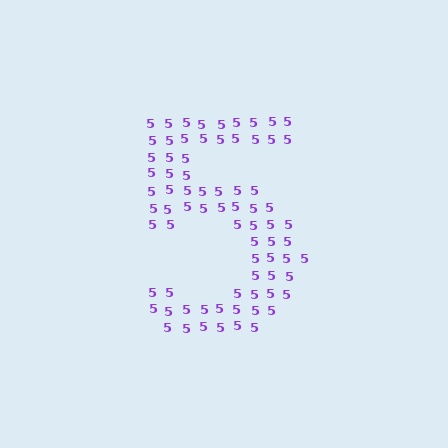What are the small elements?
The small elements are digit 5's.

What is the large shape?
The large shape is the digit 5.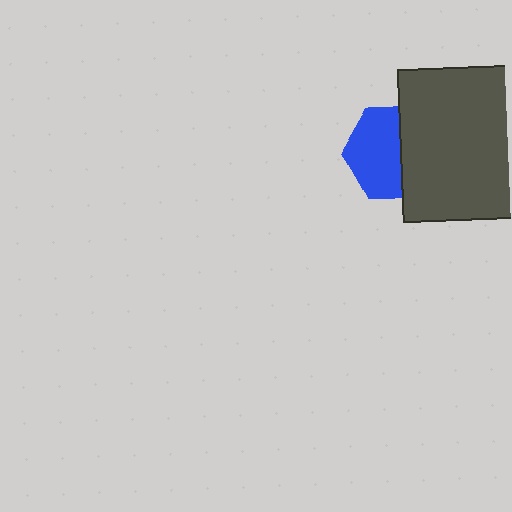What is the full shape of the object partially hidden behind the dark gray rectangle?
The partially hidden object is a blue hexagon.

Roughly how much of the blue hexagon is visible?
About half of it is visible (roughly 57%).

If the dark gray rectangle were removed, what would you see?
You would see the complete blue hexagon.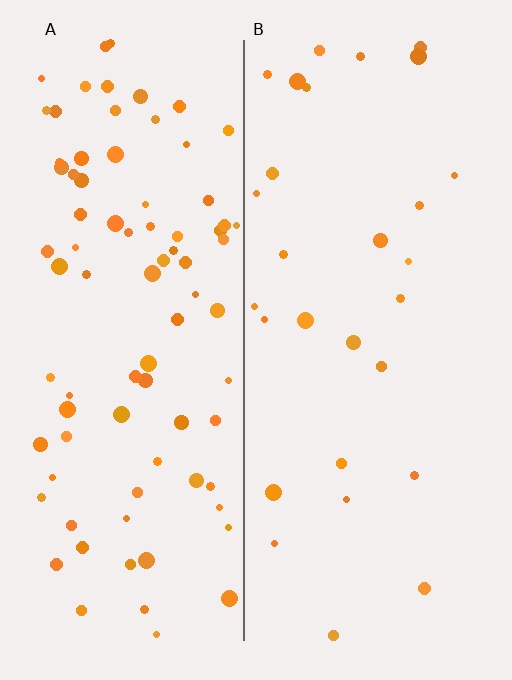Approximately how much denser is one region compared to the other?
Approximately 3.0× — region A over region B.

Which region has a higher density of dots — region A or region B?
A (the left).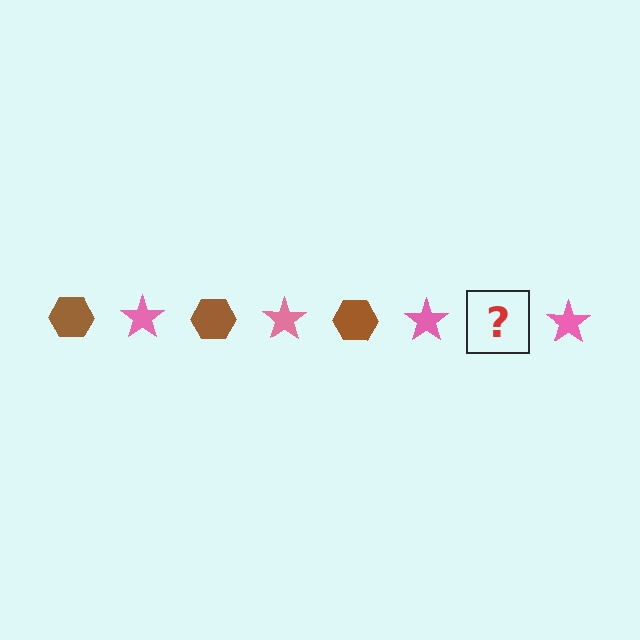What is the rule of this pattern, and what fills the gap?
The rule is that the pattern alternates between brown hexagon and pink star. The gap should be filled with a brown hexagon.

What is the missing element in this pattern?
The missing element is a brown hexagon.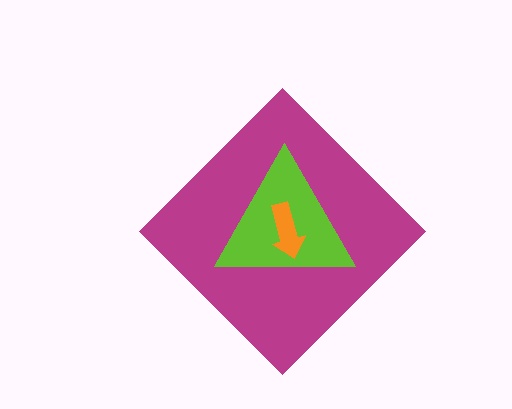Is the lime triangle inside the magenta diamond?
Yes.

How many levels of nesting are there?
3.